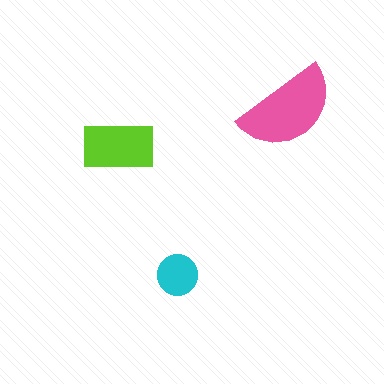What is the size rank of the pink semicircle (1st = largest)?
1st.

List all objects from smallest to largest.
The cyan circle, the lime rectangle, the pink semicircle.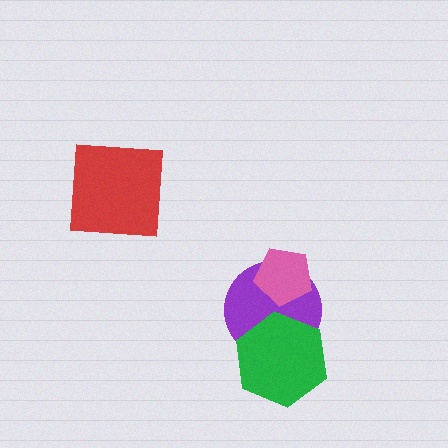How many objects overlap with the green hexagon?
1 object overlaps with the green hexagon.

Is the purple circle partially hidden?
Yes, it is partially covered by another shape.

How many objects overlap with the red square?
0 objects overlap with the red square.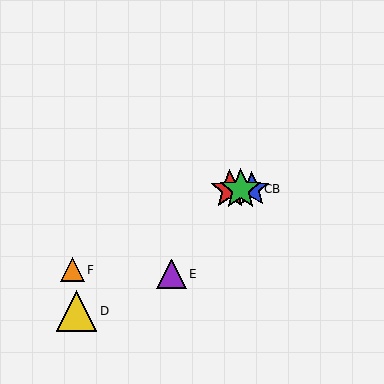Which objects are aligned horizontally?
Objects A, B, C are aligned horizontally.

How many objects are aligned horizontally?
3 objects (A, B, C) are aligned horizontally.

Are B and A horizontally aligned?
Yes, both are at y≈189.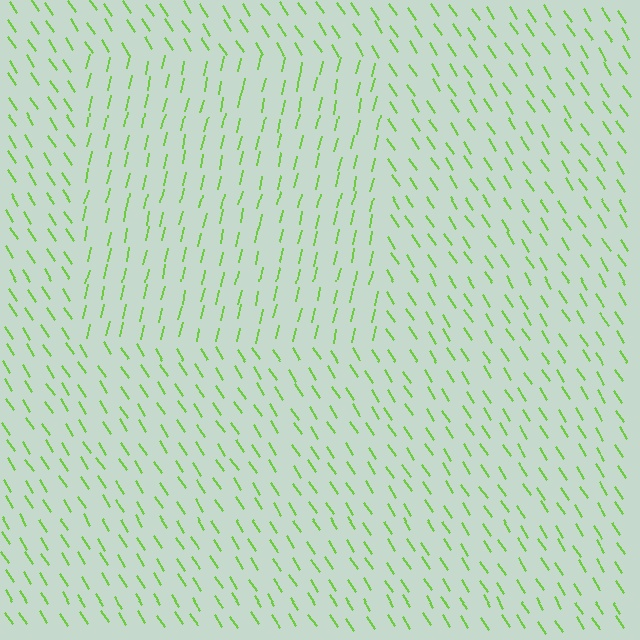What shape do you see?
I see a rectangle.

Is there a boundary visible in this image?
Yes, there is a texture boundary formed by a change in line orientation.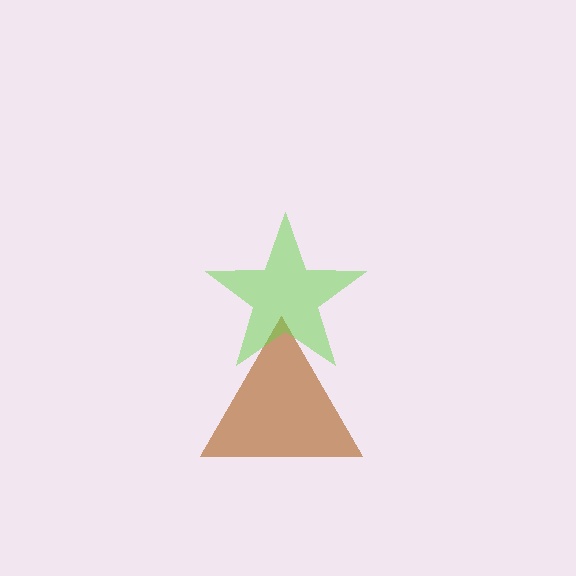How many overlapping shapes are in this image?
There are 2 overlapping shapes in the image.